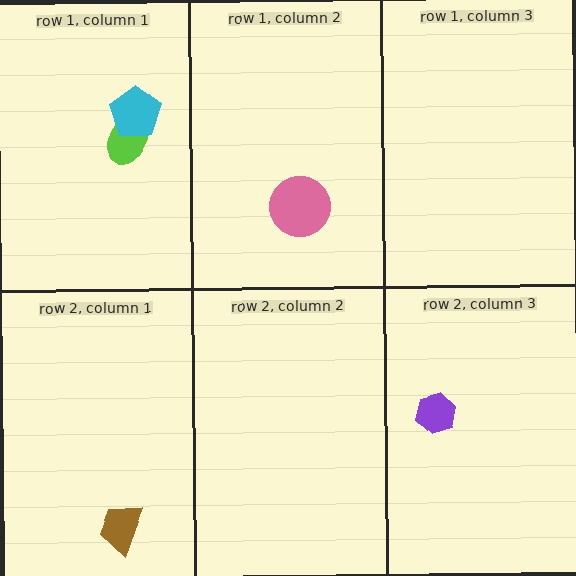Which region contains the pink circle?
The row 1, column 2 region.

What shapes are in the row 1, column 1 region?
The lime ellipse, the cyan pentagon.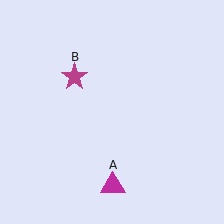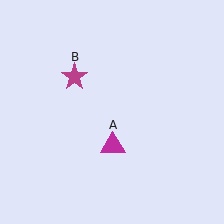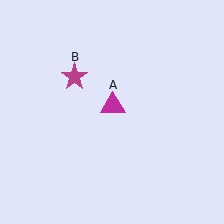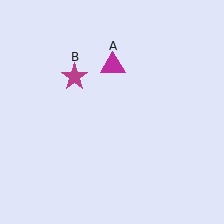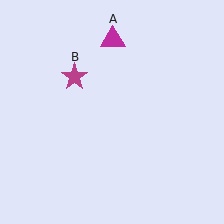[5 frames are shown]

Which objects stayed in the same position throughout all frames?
Magenta star (object B) remained stationary.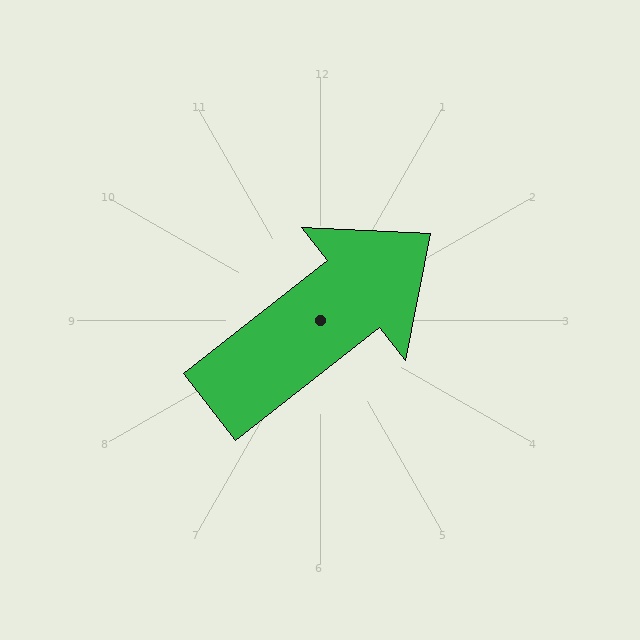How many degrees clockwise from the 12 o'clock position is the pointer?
Approximately 52 degrees.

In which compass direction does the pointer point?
Northeast.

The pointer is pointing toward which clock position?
Roughly 2 o'clock.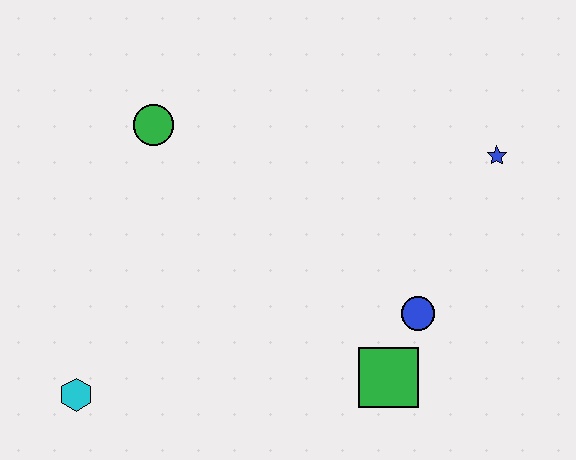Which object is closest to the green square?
The blue circle is closest to the green square.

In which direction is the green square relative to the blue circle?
The green square is below the blue circle.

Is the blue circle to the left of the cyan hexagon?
No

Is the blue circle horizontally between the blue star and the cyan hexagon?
Yes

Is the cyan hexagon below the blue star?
Yes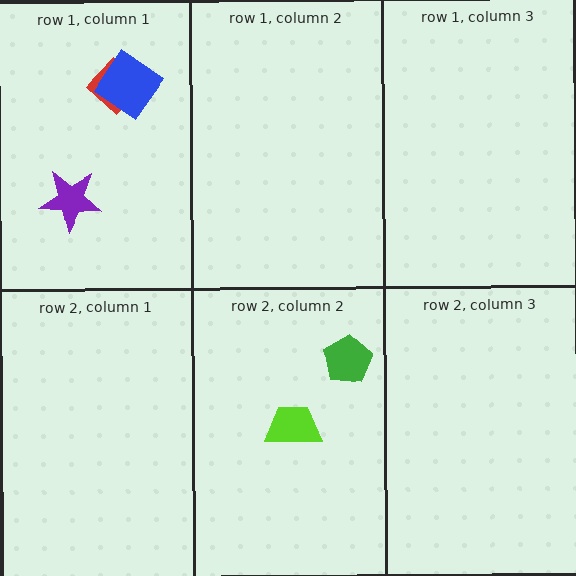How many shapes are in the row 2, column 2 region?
2.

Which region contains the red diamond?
The row 1, column 1 region.